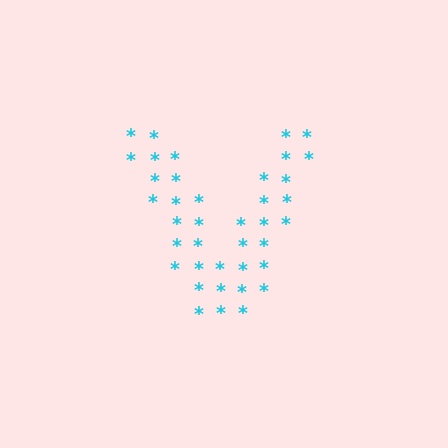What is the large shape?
The large shape is the letter V.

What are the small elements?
The small elements are asterisks.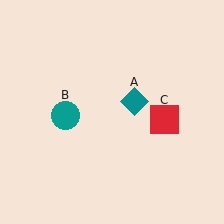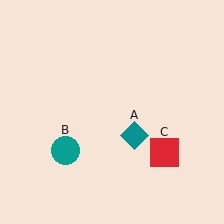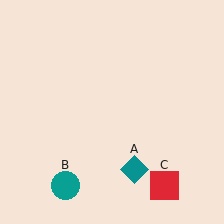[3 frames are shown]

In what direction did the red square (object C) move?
The red square (object C) moved down.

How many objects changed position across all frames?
3 objects changed position: teal diamond (object A), teal circle (object B), red square (object C).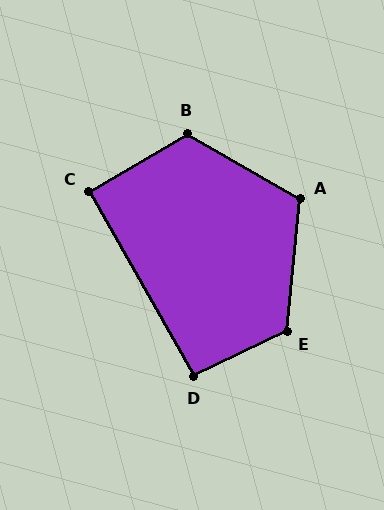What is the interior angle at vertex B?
Approximately 120 degrees (obtuse).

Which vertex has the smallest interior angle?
C, at approximately 91 degrees.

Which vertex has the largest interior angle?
E, at approximately 122 degrees.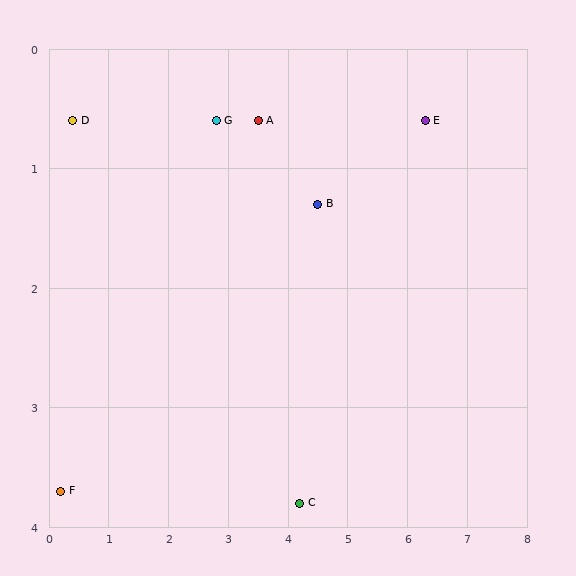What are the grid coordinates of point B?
Point B is at approximately (4.5, 1.3).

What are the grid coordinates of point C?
Point C is at approximately (4.2, 3.8).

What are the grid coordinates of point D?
Point D is at approximately (0.4, 0.6).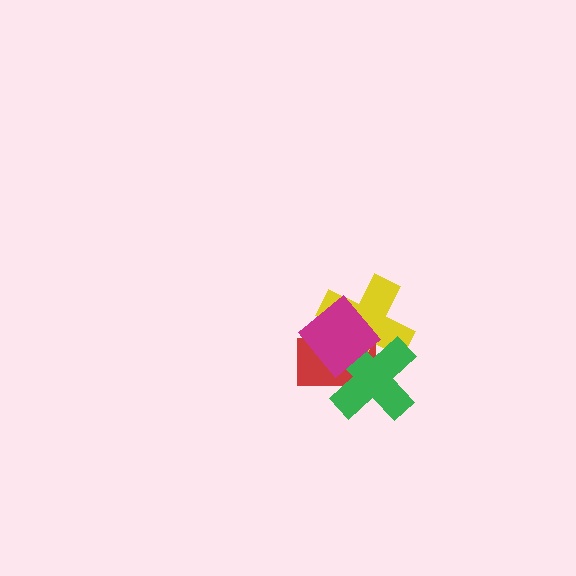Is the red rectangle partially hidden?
Yes, it is partially covered by another shape.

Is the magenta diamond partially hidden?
No, no other shape covers it.